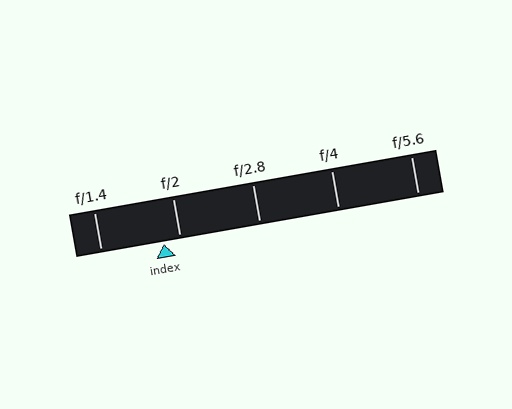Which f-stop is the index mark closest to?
The index mark is closest to f/2.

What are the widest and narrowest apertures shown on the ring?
The widest aperture shown is f/1.4 and the narrowest is f/5.6.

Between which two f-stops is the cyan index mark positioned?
The index mark is between f/1.4 and f/2.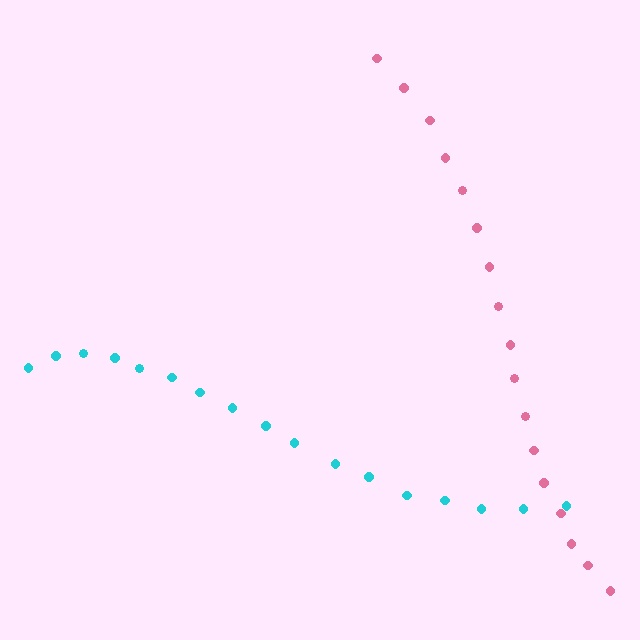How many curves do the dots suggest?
There are 2 distinct paths.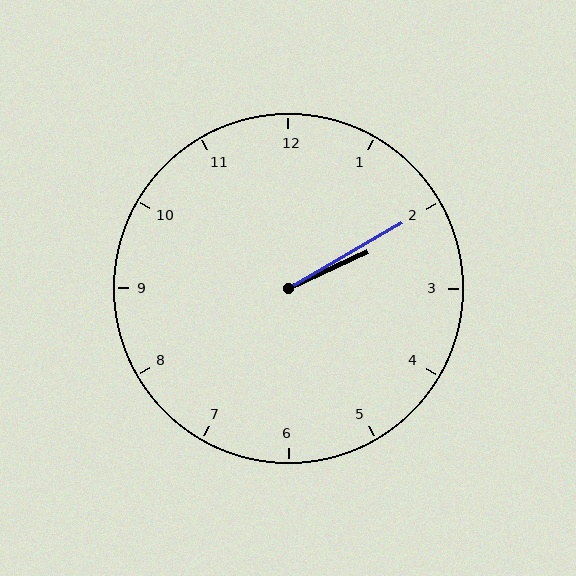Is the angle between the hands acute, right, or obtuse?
It is acute.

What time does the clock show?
2:10.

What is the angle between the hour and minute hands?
Approximately 5 degrees.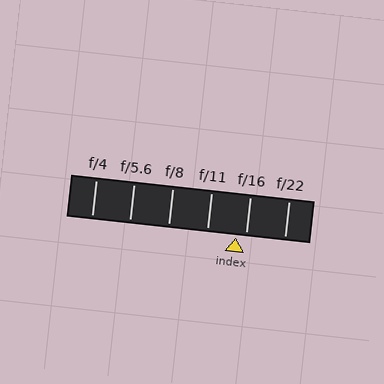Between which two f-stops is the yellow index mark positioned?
The index mark is between f/11 and f/16.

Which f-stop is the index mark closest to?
The index mark is closest to f/16.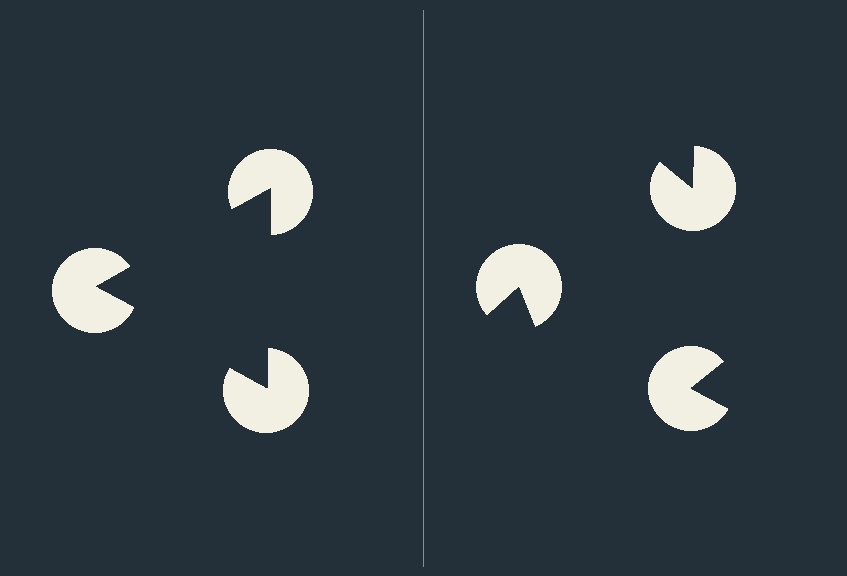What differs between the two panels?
The pac-man discs are positioned identically on both sides; only the wedge orientations differ. On the left they align to a triangle; on the right they are misaligned.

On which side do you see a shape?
An illusory triangle appears on the left side. On the right side the wedge cuts are rotated, so no coherent shape forms.